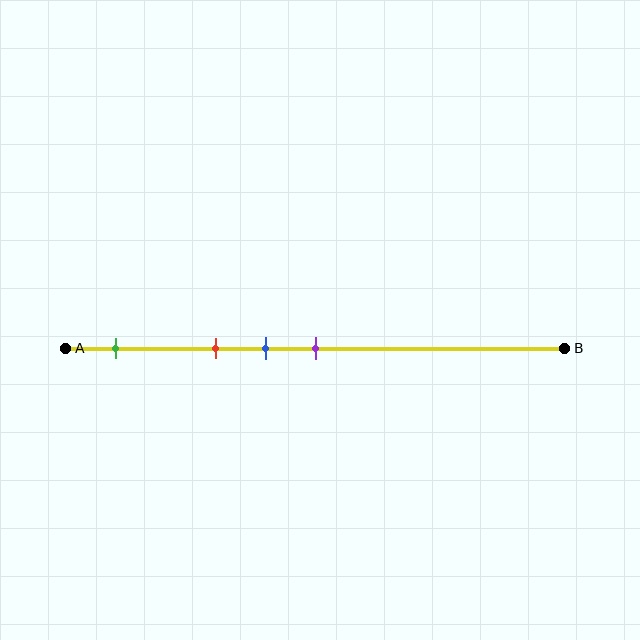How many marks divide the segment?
There are 4 marks dividing the segment.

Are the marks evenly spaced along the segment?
No, the marks are not evenly spaced.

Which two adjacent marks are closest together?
The blue and purple marks are the closest adjacent pair.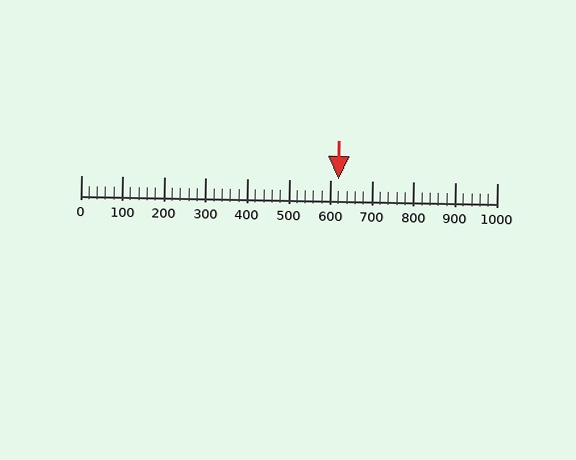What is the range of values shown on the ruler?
The ruler shows values from 0 to 1000.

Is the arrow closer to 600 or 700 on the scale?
The arrow is closer to 600.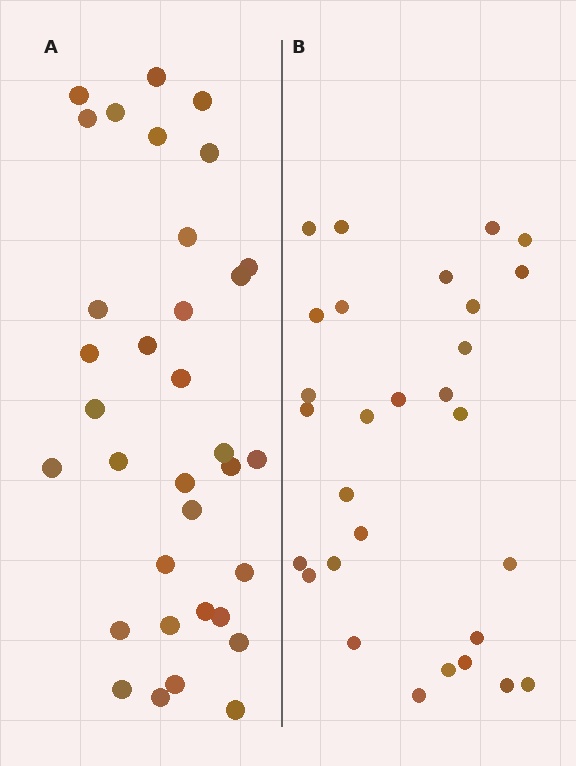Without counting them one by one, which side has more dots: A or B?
Region A (the left region) has more dots.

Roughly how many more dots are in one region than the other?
Region A has about 5 more dots than region B.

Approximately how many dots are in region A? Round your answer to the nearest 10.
About 30 dots. (The exact count is 34, which rounds to 30.)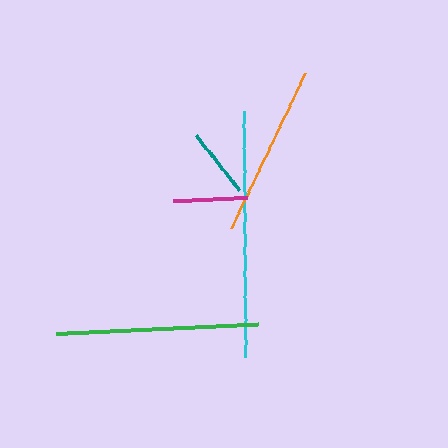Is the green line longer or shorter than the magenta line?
The green line is longer than the magenta line.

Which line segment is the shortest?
The teal line is the shortest at approximately 70 pixels.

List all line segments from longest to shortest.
From longest to shortest: cyan, green, orange, magenta, teal.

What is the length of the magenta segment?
The magenta segment is approximately 74 pixels long.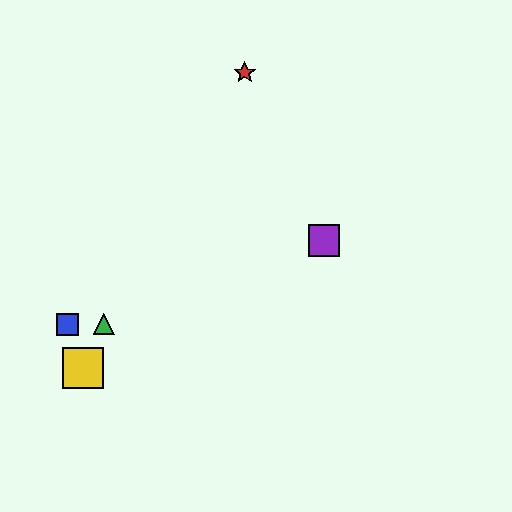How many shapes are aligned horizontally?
2 shapes (the blue square, the green triangle) are aligned horizontally.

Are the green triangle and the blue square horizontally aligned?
Yes, both are at y≈324.